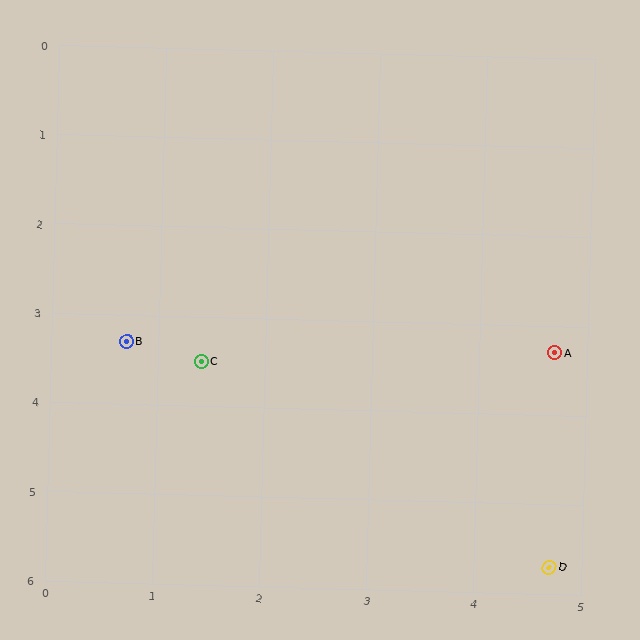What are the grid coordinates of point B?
Point B is at approximately (0.7, 3.3).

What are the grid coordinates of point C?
Point C is at approximately (1.4, 3.5).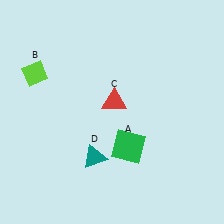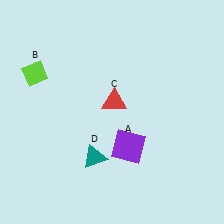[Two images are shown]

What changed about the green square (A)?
In Image 1, A is green. In Image 2, it changed to purple.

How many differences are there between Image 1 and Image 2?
There is 1 difference between the two images.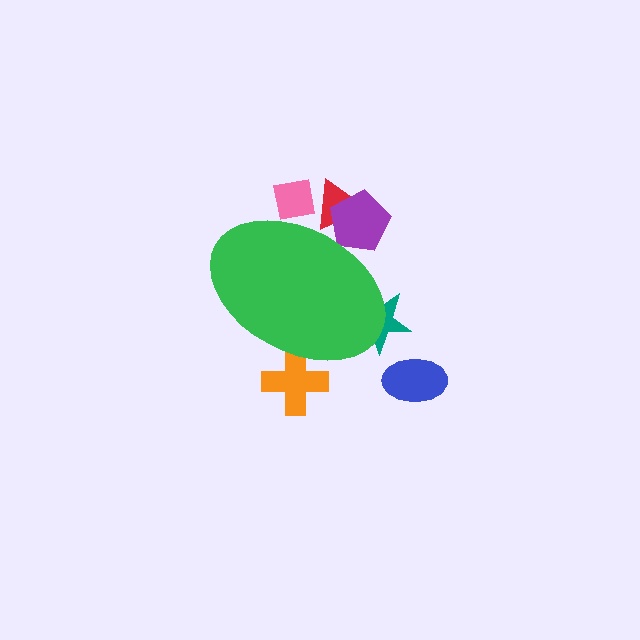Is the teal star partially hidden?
Yes, the teal star is partially hidden behind the green ellipse.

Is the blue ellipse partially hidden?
No, the blue ellipse is fully visible.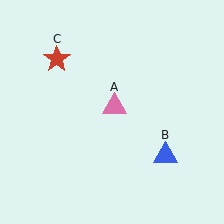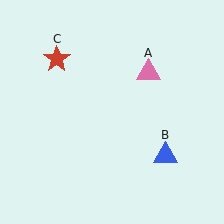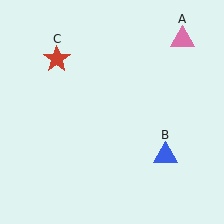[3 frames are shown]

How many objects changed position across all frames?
1 object changed position: pink triangle (object A).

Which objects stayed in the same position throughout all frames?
Blue triangle (object B) and red star (object C) remained stationary.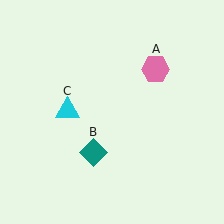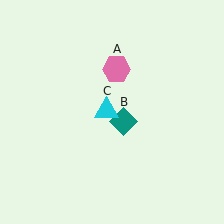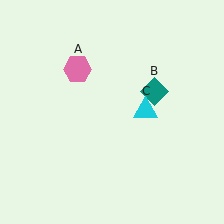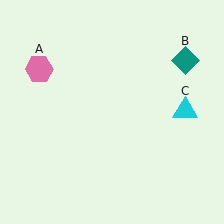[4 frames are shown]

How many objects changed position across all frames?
3 objects changed position: pink hexagon (object A), teal diamond (object B), cyan triangle (object C).